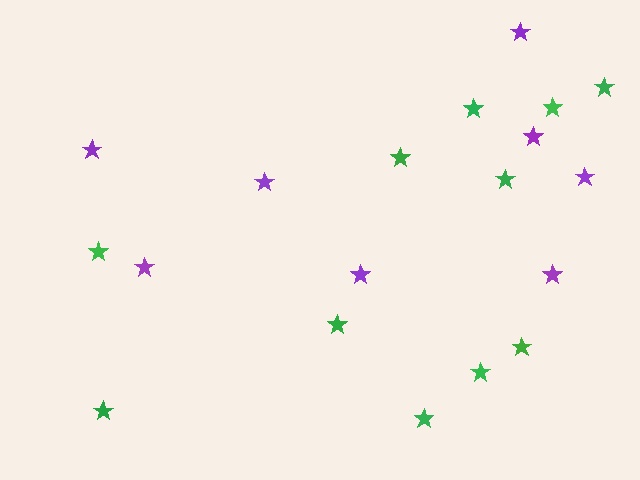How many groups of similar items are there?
There are 2 groups: one group of green stars (11) and one group of purple stars (8).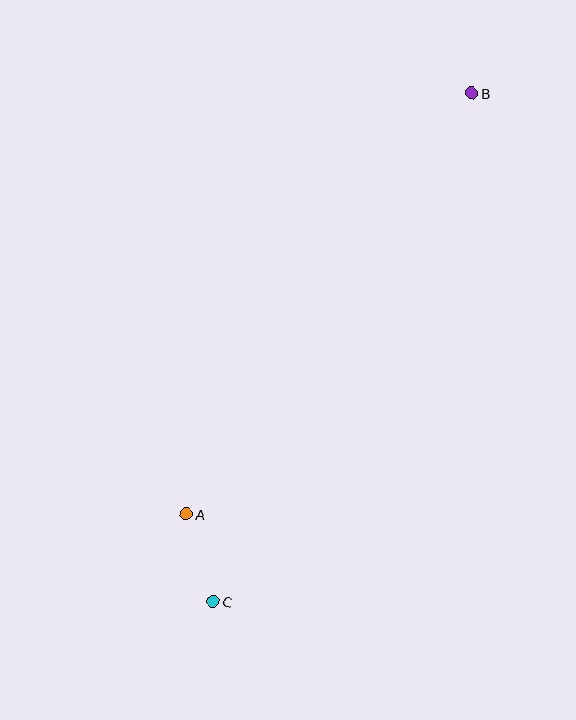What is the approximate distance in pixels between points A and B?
The distance between A and B is approximately 508 pixels.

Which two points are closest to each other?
Points A and C are closest to each other.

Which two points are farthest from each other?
Points B and C are farthest from each other.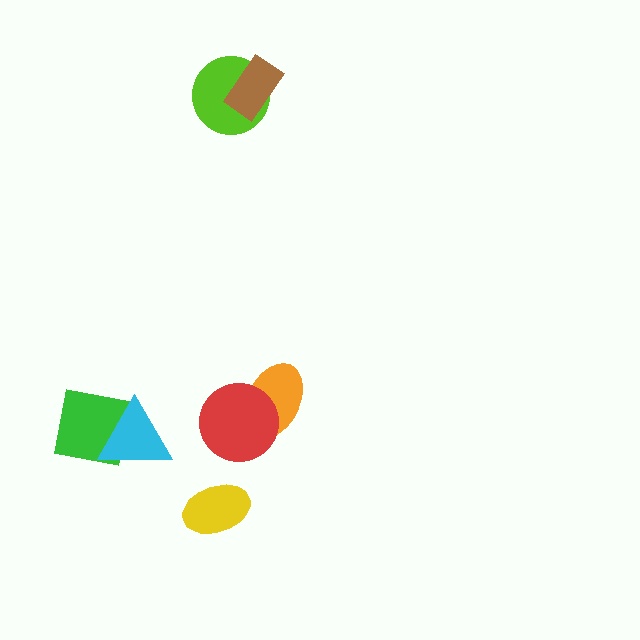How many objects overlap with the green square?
1 object overlaps with the green square.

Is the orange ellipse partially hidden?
Yes, it is partially covered by another shape.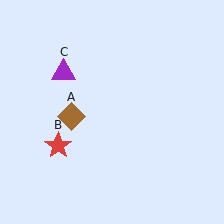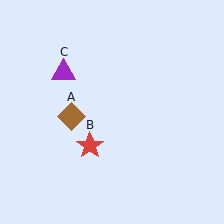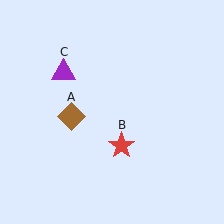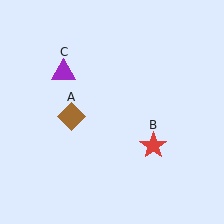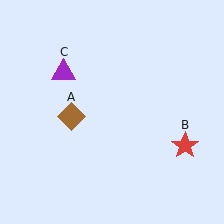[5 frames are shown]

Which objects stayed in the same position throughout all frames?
Brown diamond (object A) and purple triangle (object C) remained stationary.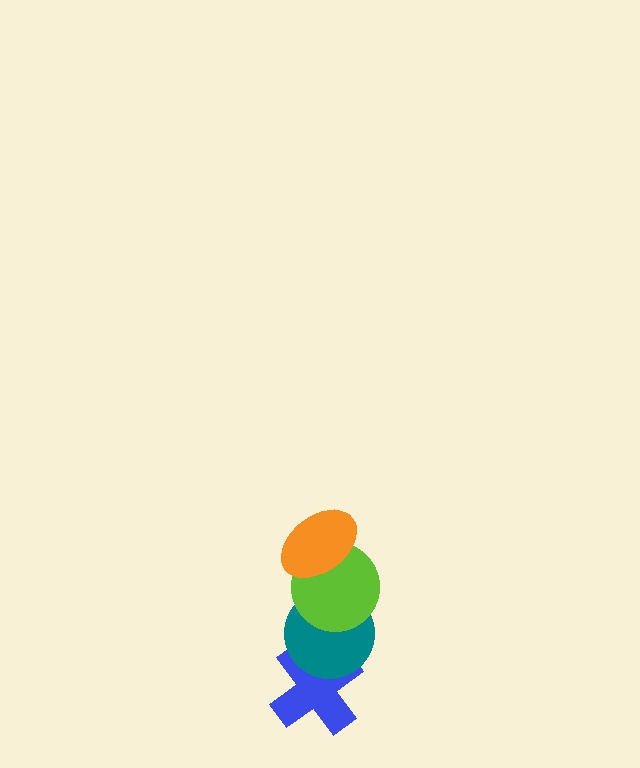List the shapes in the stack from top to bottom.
From top to bottom: the orange ellipse, the lime circle, the teal circle, the blue cross.